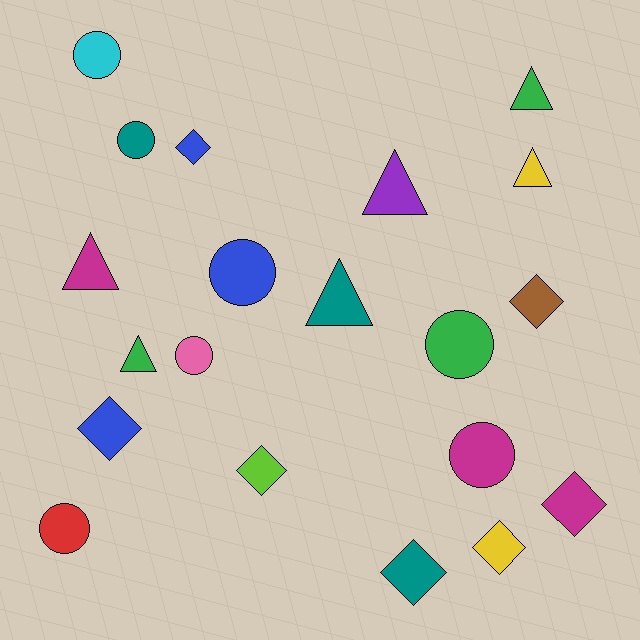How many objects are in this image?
There are 20 objects.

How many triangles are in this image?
There are 6 triangles.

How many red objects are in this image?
There is 1 red object.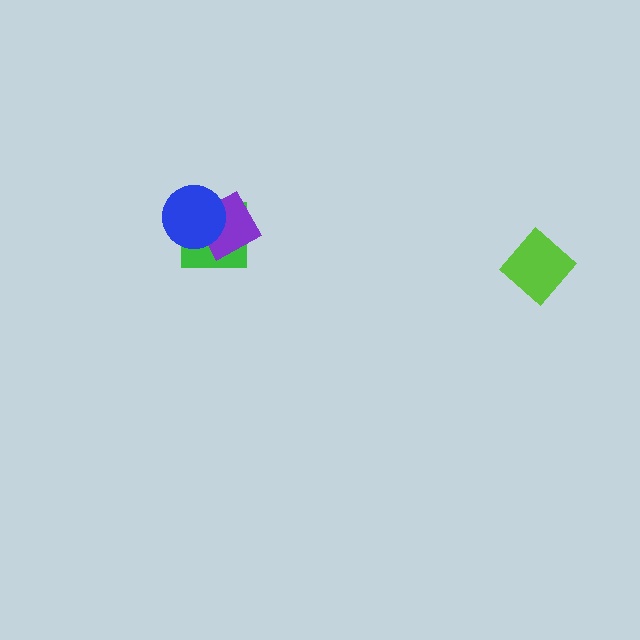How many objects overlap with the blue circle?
2 objects overlap with the blue circle.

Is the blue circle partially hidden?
No, no other shape covers it.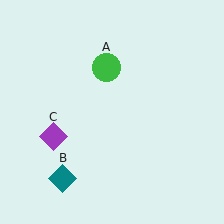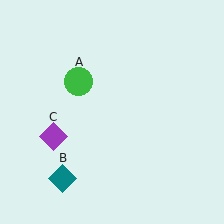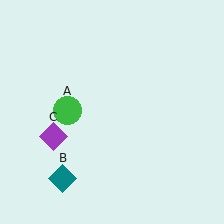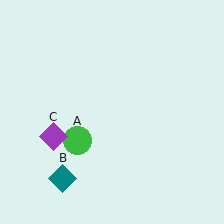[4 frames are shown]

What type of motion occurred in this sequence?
The green circle (object A) rotated counterclockwise around the center of the scene.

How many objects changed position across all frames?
1 object changed position: green circle (object A).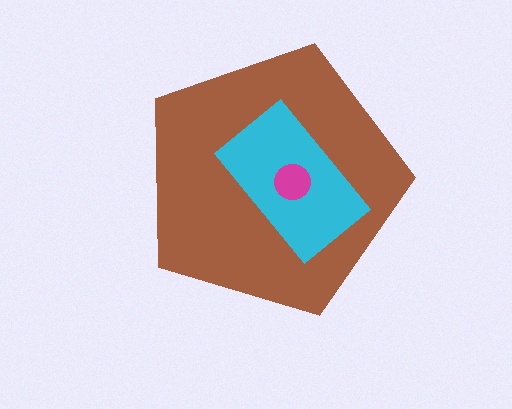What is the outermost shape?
The brown pentagon.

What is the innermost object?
The magenta circle.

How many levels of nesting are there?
3.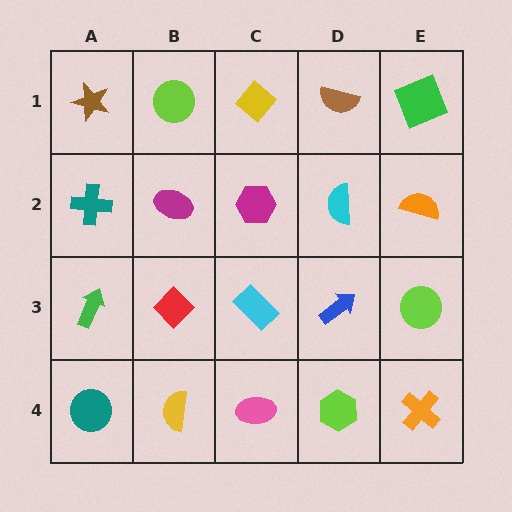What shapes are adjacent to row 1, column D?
A cyan semicircle (row 2, column D), a yellow diamond (row 1, column C), a green square (row 1, column E).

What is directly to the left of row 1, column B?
A brown star.